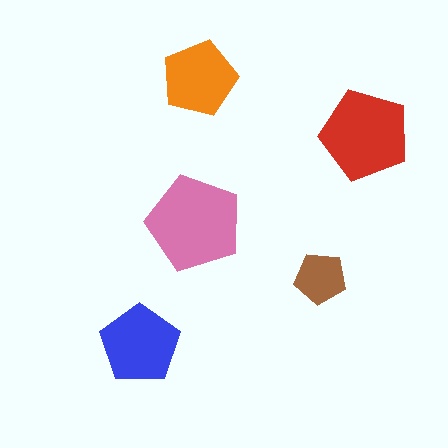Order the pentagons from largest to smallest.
the pink one, the red one, the blue one, the orange one, the brown one.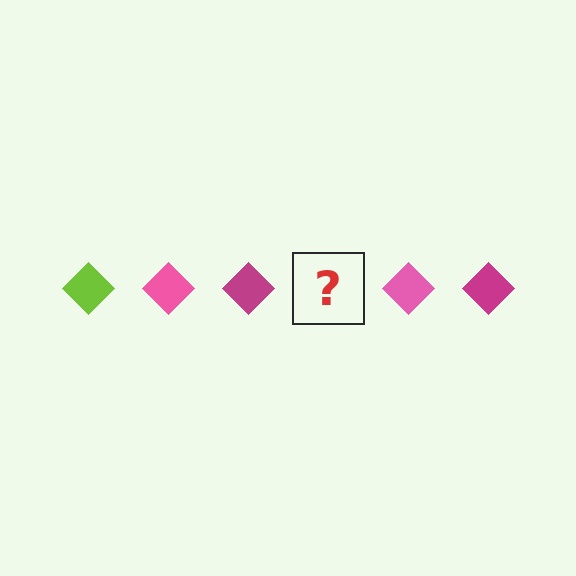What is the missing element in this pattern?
The missing element is a lime diamond.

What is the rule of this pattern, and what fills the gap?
The rule is that the pattern cycles through lime, pink, magenta diamonds. The gap should be filled with a lime diamond.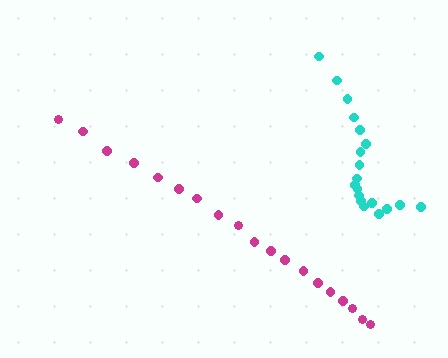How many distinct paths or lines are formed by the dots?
There are 2 distinct paths.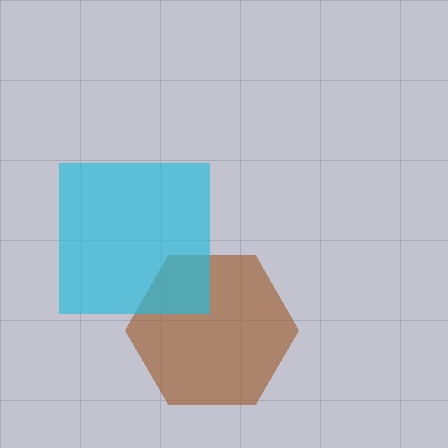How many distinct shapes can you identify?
There are 2 distinct shapes: a brown hexagon, a cyan square.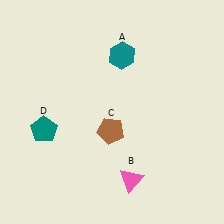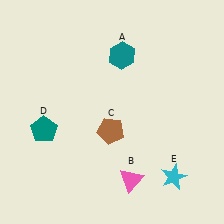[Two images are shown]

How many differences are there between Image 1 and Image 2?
There is 1 difference between the two images.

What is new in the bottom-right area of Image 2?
A cyan star (E) was added in the bottom-right area of Image 2.